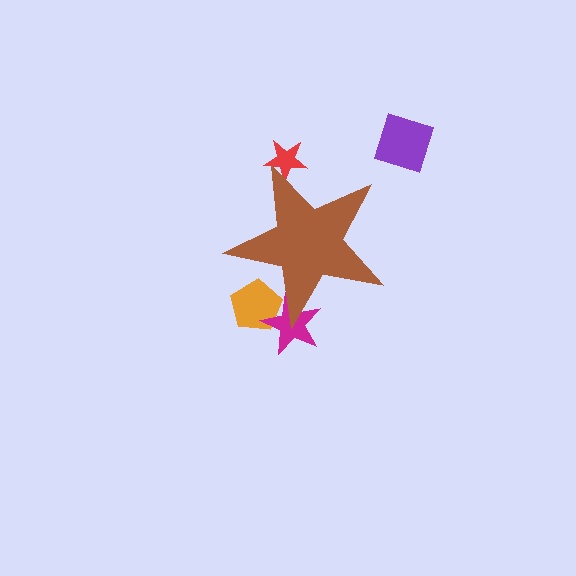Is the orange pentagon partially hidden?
Yes, the orange pentagon is partially hidden behind the brown star.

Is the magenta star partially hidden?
Yes, the magenta star is partially hidden behind the brown star.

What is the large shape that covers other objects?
A brown star.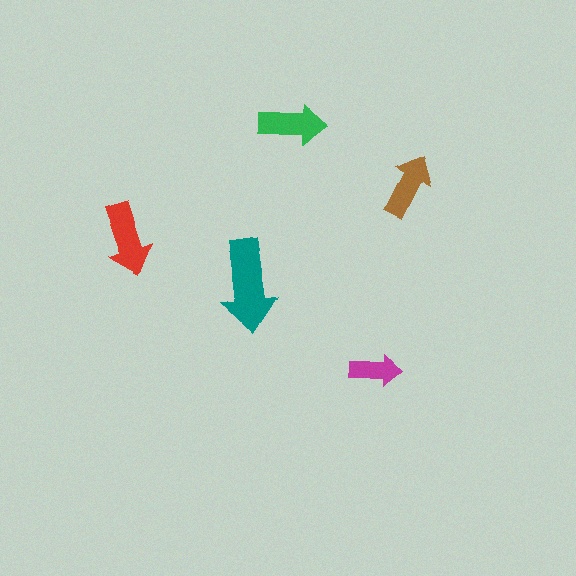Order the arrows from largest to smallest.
the teal one, the red one, the green one, the brown one, the magenta one.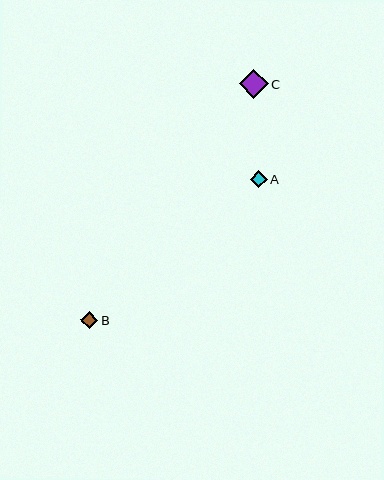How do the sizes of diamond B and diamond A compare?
Diamond B and diamond A are approximately the same size.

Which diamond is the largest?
Diamond C is the largest with a size of approximately 29 pixels.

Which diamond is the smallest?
Diamond A is the smallest with a size of approximately 17 pixels.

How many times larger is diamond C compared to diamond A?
Diamond C is approximately 1.7 times the size of diamond A.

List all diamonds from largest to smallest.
From largest to smallest: C, B, A.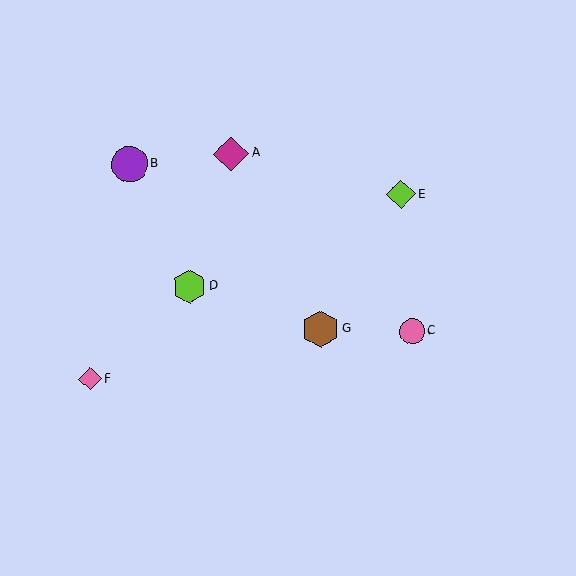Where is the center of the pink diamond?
The center of the pink diamond is at (90, 379).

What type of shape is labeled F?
Shape F is a pink diamond.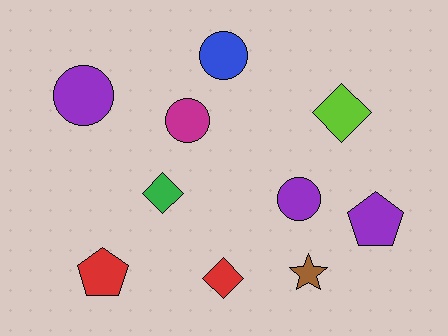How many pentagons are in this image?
There are 2 pentagons.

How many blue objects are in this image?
There is 1 blue object.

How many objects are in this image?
There are 10 objects.